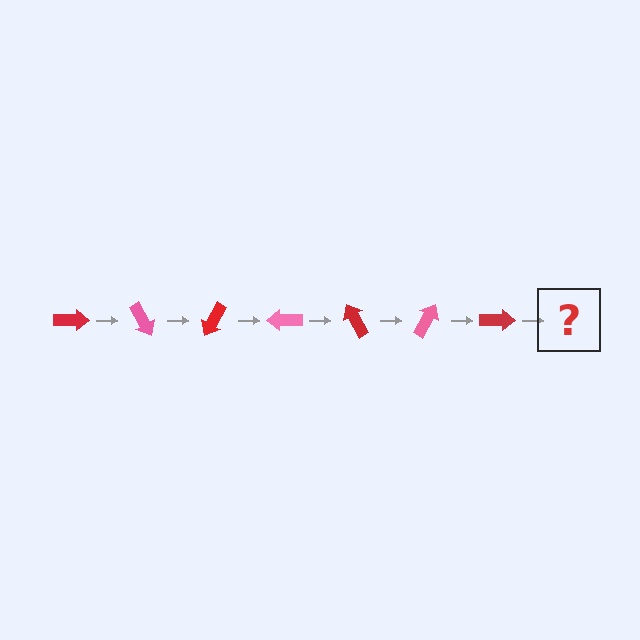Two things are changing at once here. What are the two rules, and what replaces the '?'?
The two rules are that it rotates 60 degrees each step and the color cycles through red and pink. The '?' should be a pink arrow, rotated 420 degrees from the start.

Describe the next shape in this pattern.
It should be a pink arrow, rotated 420 degrees from the start.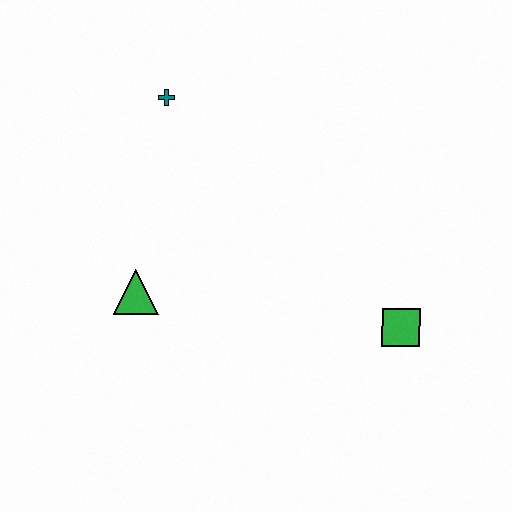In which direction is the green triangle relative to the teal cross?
The green triangle is below the teal cross.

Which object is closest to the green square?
The green triangle is closest to the green square.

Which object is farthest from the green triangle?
The green square is farthest from the green triangle.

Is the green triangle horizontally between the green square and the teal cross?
No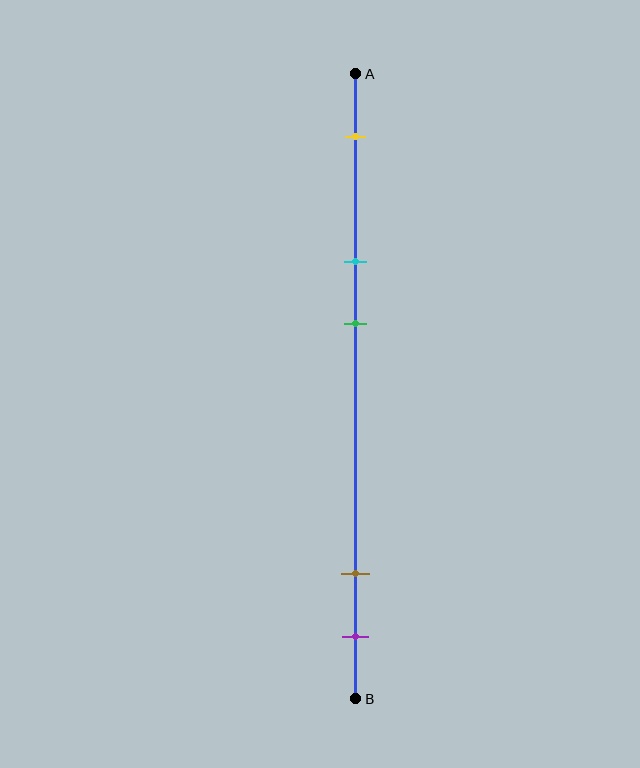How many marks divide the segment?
There are 5 marks dividing the segment.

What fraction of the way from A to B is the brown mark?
The brown mark is approximately 80% (0.8) of the way from A to B.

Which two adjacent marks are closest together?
The brown and purple marks are the closest adjacent pair.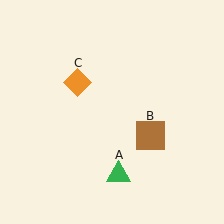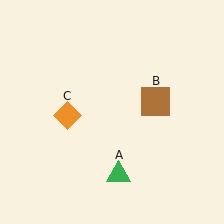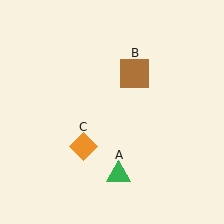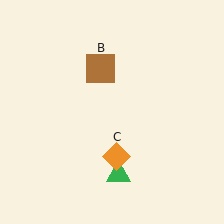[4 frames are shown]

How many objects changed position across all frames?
2 objects changed position: brown square (object B), orange diamond (object C).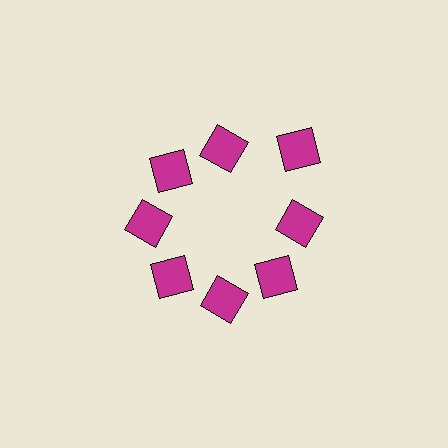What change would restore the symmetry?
The symmetry would be restored by moving it inward, back onto the ring so that all 8 squares sit at equal angles and equal distance from the center.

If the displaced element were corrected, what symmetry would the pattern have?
It would have 8-fold rotational symmetry — the pattern would map onto itself every 45 degrees.